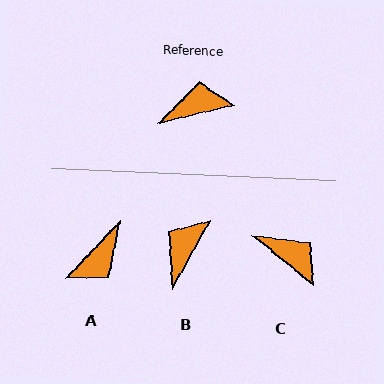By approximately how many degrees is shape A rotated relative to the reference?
Approximately 147 degrees clockwise.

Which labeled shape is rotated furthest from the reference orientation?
A, about 147 degrees away.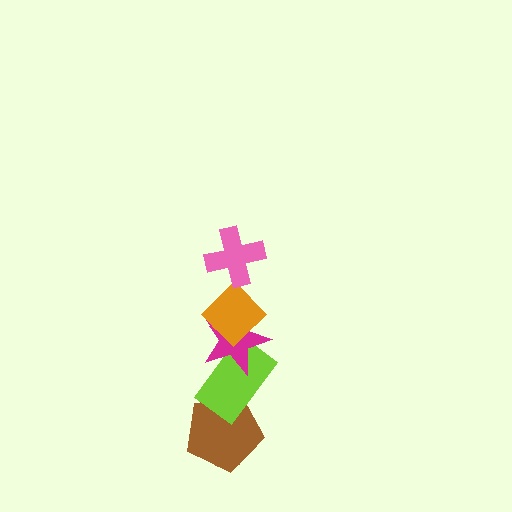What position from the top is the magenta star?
The magenta star is 3rd from the top.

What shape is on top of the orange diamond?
The pink cross is on top of the orange diamond.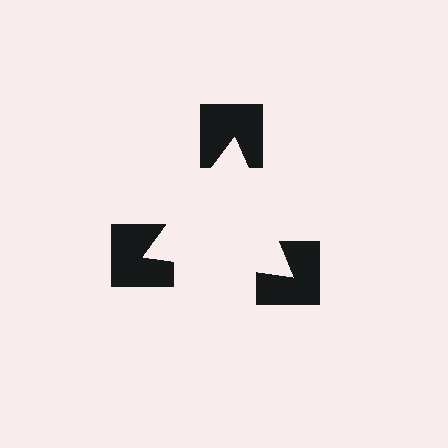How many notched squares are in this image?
There are 3 — one at each vertex of the illusory triangle.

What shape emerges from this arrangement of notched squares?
An illusory triangle — its edges are inferred from the aligned wedge cuts in the notched squares, not physically drawn.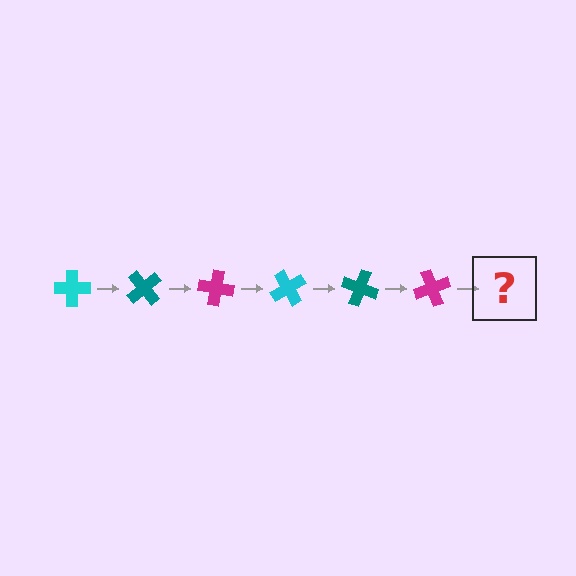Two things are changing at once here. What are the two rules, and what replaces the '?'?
The two rules are that it rotates 50 degrees each step and the color cycles through cyan, teal, and magenta. The '?' should be a cyan cross, rotated 300 degrees from the start.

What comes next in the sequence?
The next element should be a cyan cross, rotated 300 degrees from the start.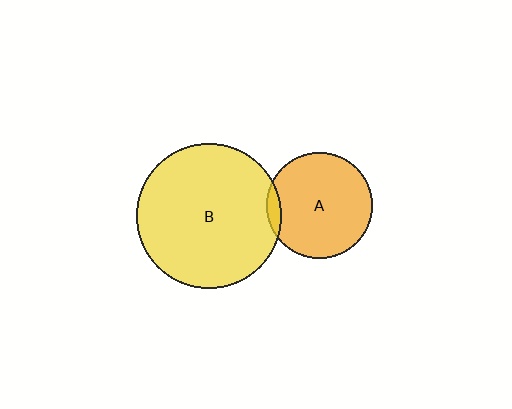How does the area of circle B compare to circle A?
Approximately 1.9 times.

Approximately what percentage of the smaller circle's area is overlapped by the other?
Approximately 5%.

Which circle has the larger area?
Circle B (yellow).